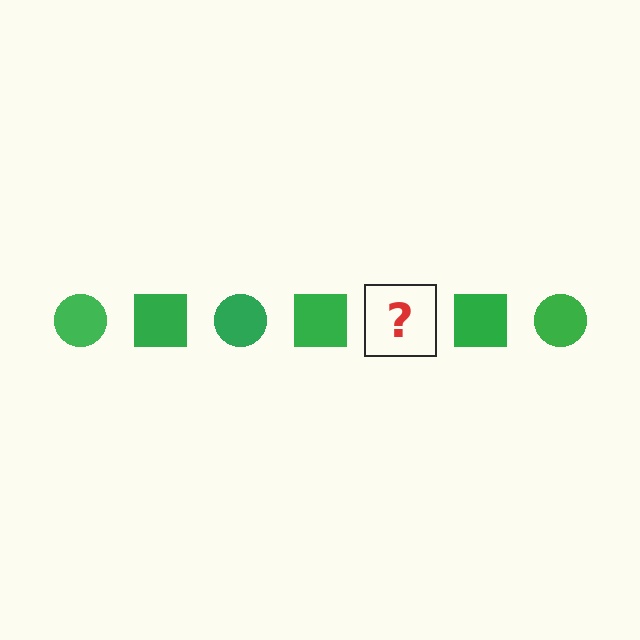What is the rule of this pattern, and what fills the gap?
The rule is that the pattern cycles through circle, square shapes in green. The gap should be filled with a green circle.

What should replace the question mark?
The question mark should be replaced with a green circle.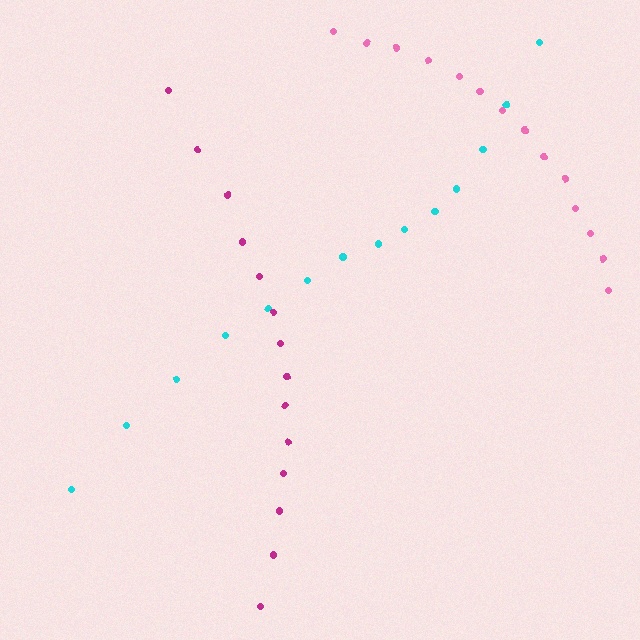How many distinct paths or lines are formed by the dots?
There are 3 distinct paths.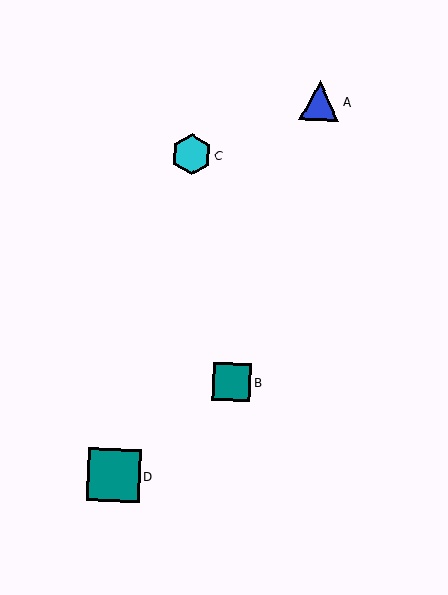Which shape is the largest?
The teal square (labeled D) is the largest.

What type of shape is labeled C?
Shape C is a cyan hexagon.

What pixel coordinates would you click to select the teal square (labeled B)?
Click at (232, 382) to select the teal square B.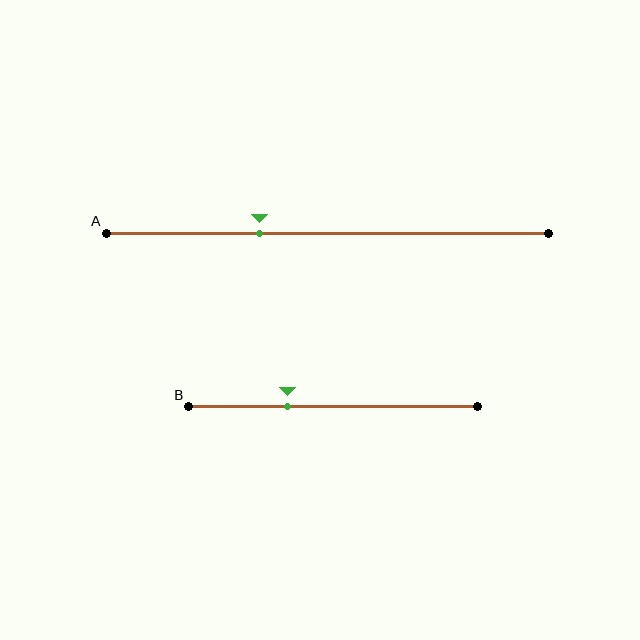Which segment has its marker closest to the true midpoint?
Segment A has its marker closest to the true midpoint.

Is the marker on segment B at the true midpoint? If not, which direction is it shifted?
No, the marker on segment B is shifted to the left by about 16% of the segment length.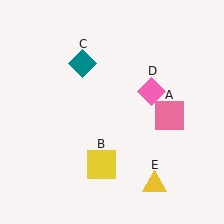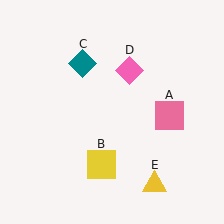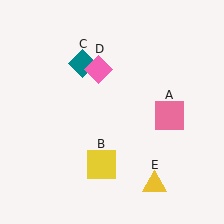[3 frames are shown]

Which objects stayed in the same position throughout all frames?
Pink square (object A) and yellow square (object B) and teal diamond (object C) and yellow triangle (object E) remained stationary.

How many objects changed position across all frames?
1 object changed position: pink diamond (object D).